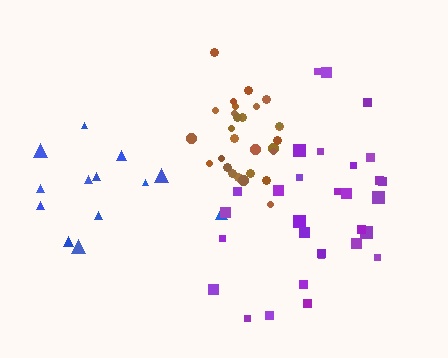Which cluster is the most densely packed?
Brown.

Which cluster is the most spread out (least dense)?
Blue.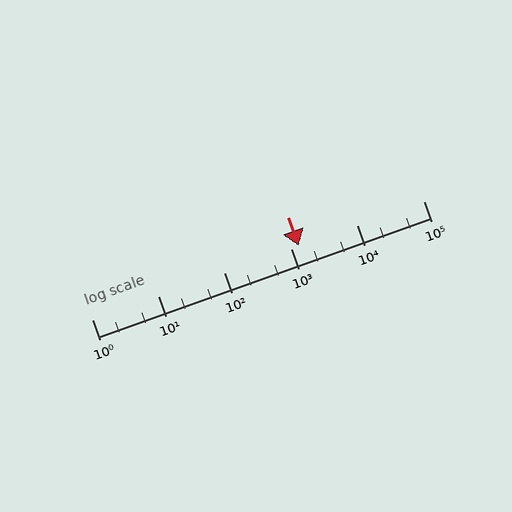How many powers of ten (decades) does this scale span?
The scale spans 5 decades, from 1 to 100000.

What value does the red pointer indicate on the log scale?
The pointer indicates approximately 1300.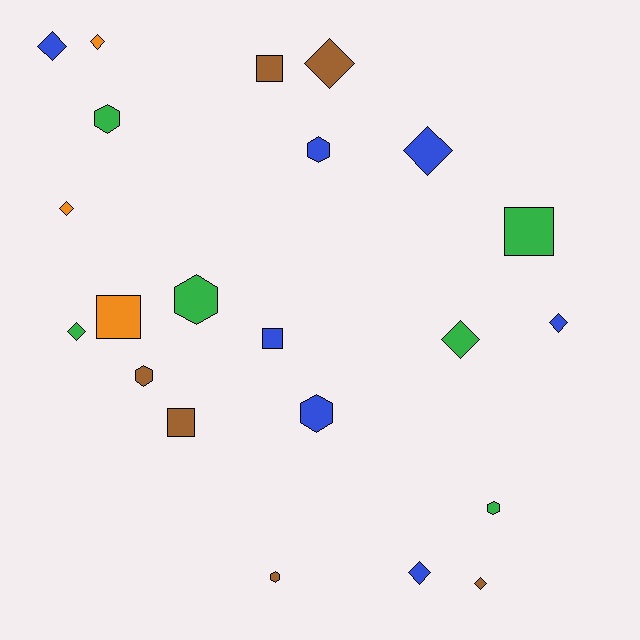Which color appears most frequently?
Blue, with 7 objects.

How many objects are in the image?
There are 22 objects.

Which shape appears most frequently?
Diamond, with 10 objects.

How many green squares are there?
There is 1 green square.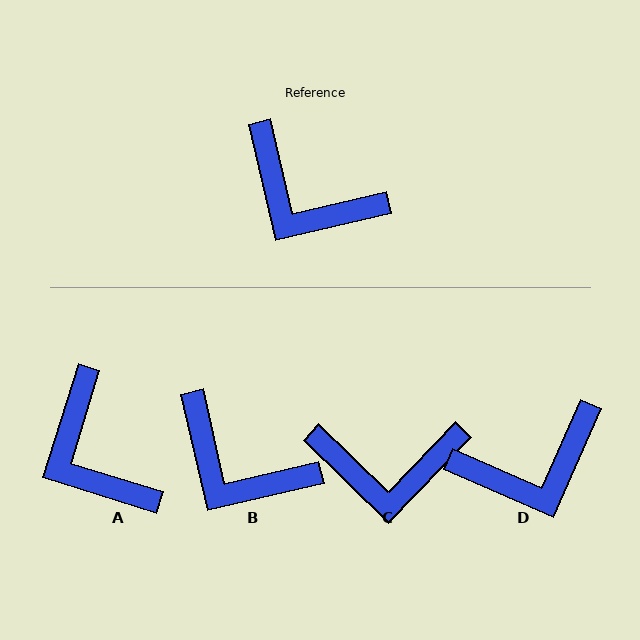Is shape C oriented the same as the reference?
No, it is off by about 33 degrees.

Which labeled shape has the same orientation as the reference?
B.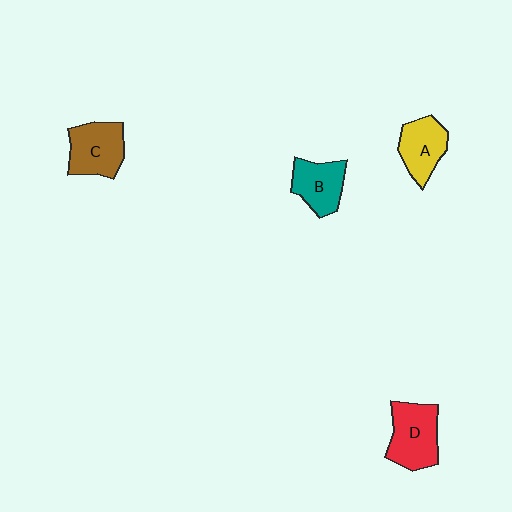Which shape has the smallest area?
Shape A (yellow).